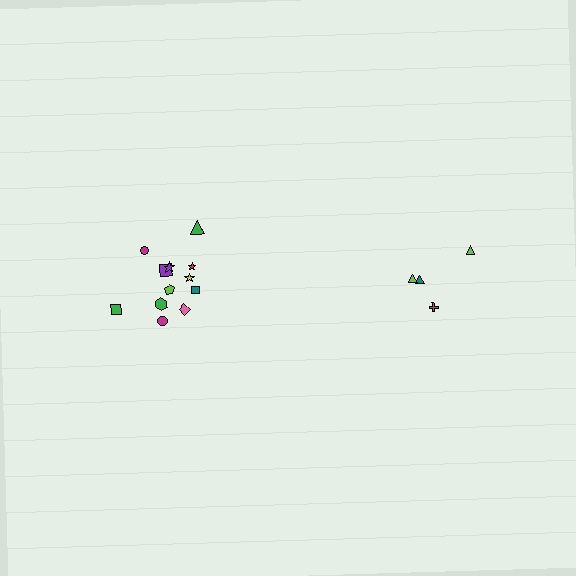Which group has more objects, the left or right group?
The left group.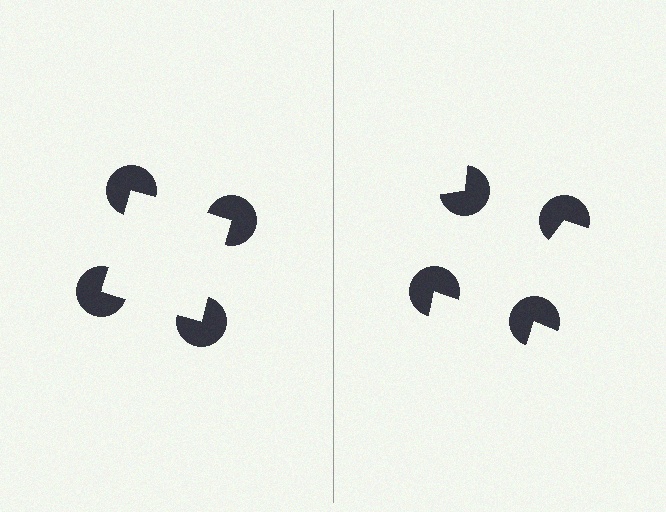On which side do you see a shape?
An illusory square appears on the left side. On the right side the wedge cuts are rotated, so no coherent shape forms.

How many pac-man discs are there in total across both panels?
8 — 4 on each side.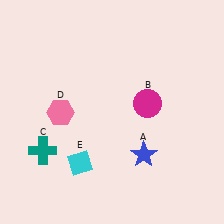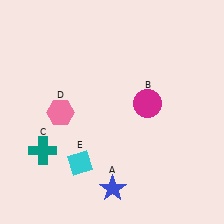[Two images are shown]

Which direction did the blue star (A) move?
The blue star (A) moved down.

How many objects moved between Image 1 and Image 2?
1 object moved between the two images.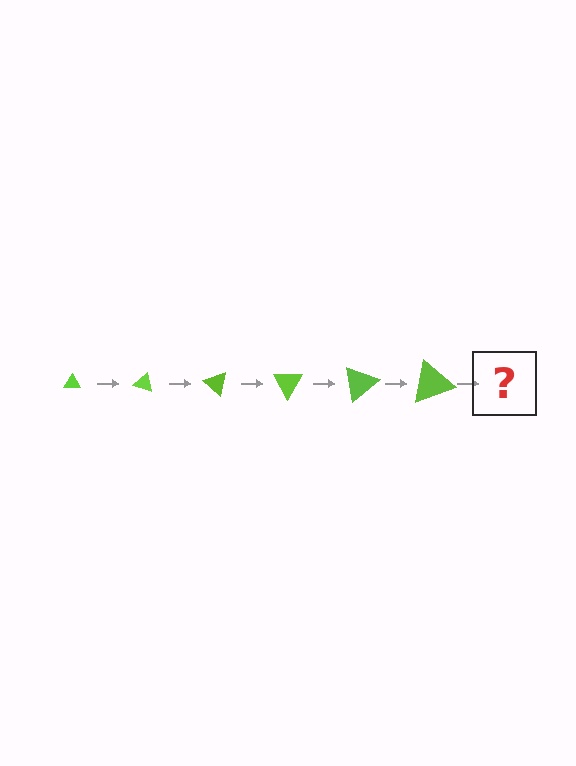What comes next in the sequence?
The next element should be a triangle, larger than the previous one and rotated 120 degrees from the start.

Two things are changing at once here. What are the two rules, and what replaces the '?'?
The two rules are that the triangle grows larger each step and it rotates 20 degrees each step. The '?' should be a triangle, larger than the previous one and rotated 120 degrees from the start.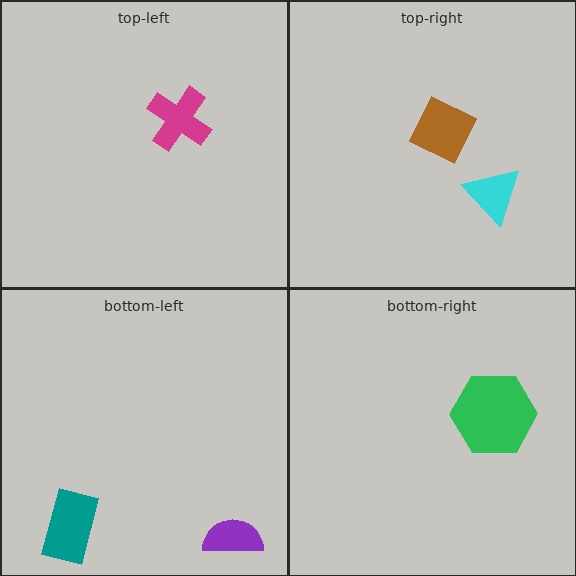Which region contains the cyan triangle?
The top-right region.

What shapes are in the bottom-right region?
The green hexagon.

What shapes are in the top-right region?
The cyan triangle, the brown diamond.